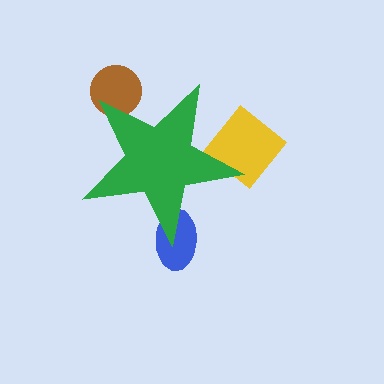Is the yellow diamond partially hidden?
Yes, the yellow diamond is partially hidden behind the green star.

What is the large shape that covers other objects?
A green star.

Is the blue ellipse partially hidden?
Yes, the blue ellipse is partially hidden behind the green star.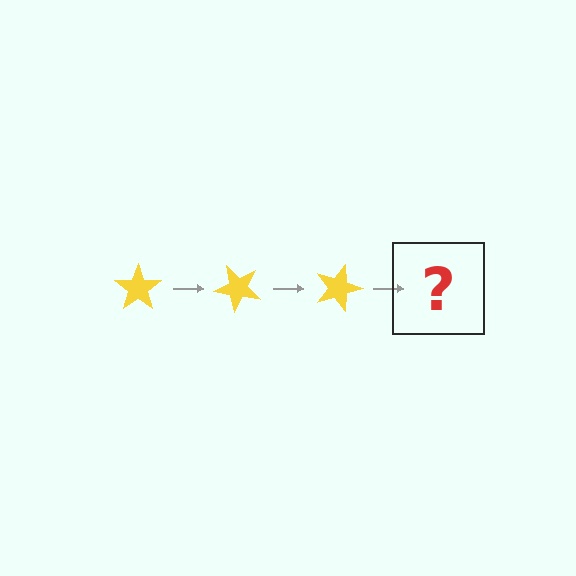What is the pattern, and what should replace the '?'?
The pattern is that the star rotates 45 degrees each step. The '?' should be a yellow star rotated 135 degrees.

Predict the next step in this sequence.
The next step is a yellow star rotated 135 degrees.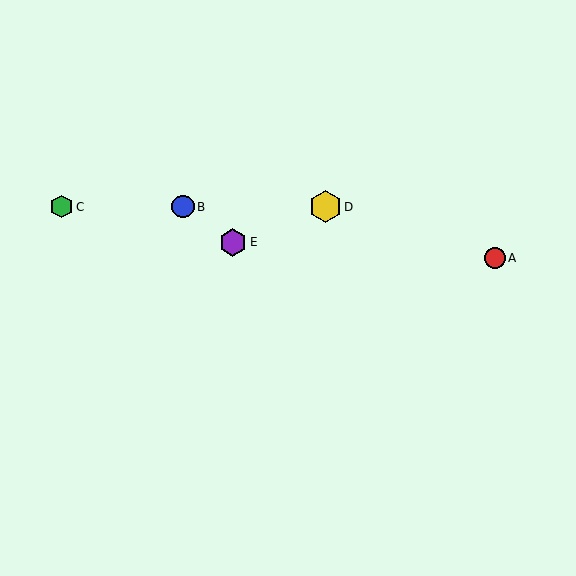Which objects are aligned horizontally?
Objects B, C, D are aligned horizontally.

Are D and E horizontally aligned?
No, D is at y≈207 and E is at y≈242.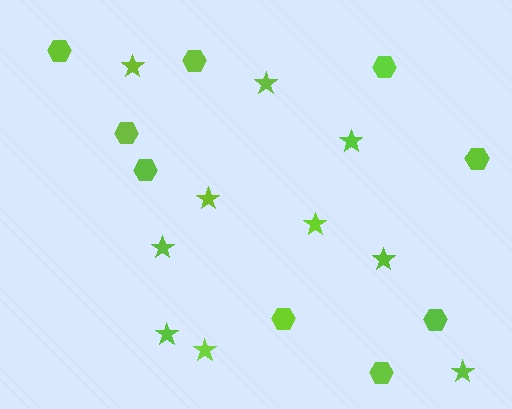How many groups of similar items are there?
There are 2 groups: one group of stars (10) and one group of hexagons (9).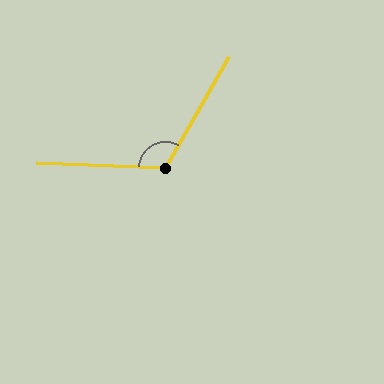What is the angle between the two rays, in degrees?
Approximately 117 degrees.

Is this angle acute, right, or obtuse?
It is obtuse.